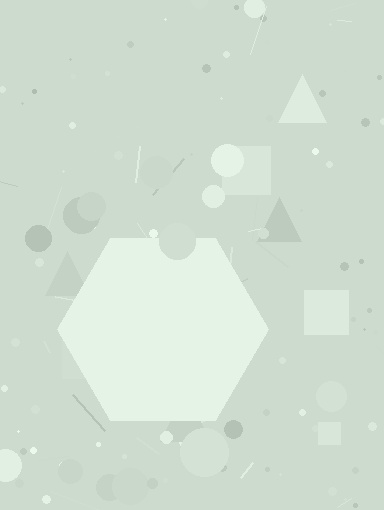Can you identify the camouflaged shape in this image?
The camouflaged shape is a hexagon.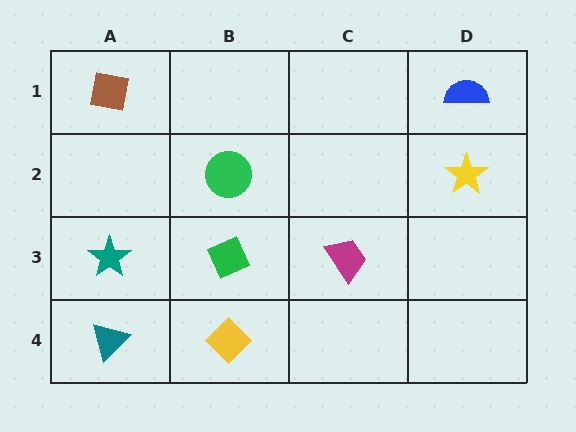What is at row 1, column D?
A blue semicircle.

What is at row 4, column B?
A yellow diamond.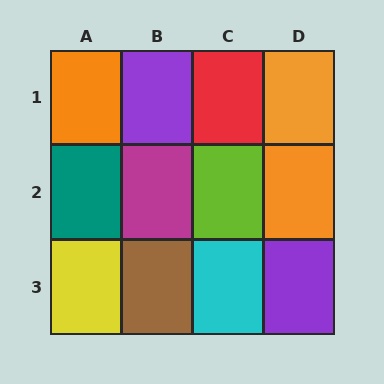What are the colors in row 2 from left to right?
Teal, magenta, lime, orange.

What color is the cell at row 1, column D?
Orange.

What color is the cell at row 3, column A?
Yellow.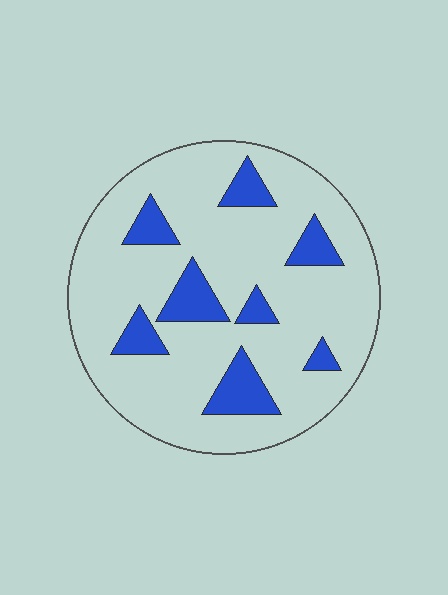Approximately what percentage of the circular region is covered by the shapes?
Approximately 15%.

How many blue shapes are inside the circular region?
8.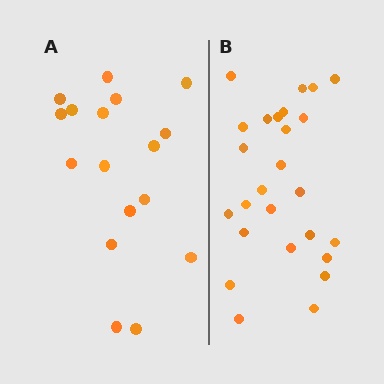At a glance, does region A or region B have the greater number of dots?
Region B (the right region) has more dots.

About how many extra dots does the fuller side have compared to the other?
Region B has roughly 8 or so more dots than region A.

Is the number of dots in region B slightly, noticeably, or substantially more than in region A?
Region B has substantially more. The ratio is roughly 1.5 to 1.